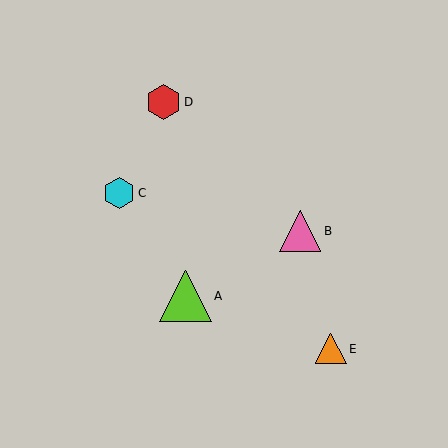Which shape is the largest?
The lime triangle (labeled A) is the largest.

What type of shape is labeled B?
Shape B is a pink triangle.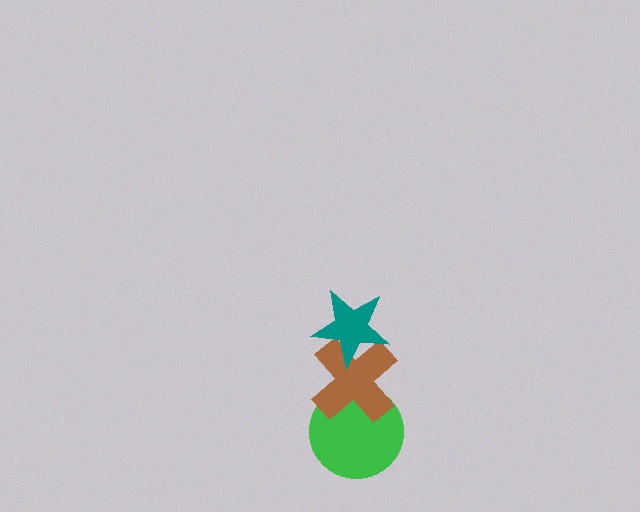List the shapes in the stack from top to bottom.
From top to bottom: the teal star, the brown cross, the green circle.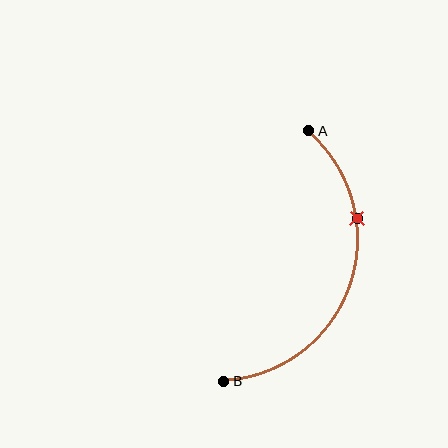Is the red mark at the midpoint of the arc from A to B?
No. The red mark lies on the arc but is closer to endpoint A. The arc midpoint would be at the point on the curve equidistant along the arc from both A and B.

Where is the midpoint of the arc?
The arc midpoint is the point on the curve farthest from the straight line joining A and B. It sits to the right of that line.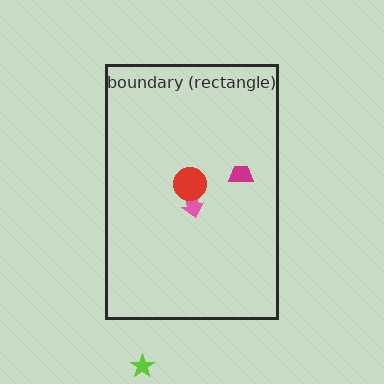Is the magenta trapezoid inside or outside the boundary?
Inside.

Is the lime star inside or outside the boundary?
Outside.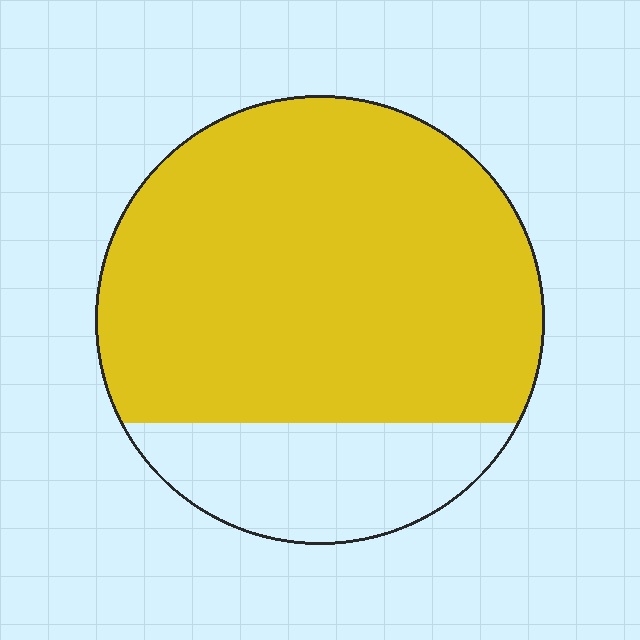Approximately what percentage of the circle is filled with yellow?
Approximately 80%.